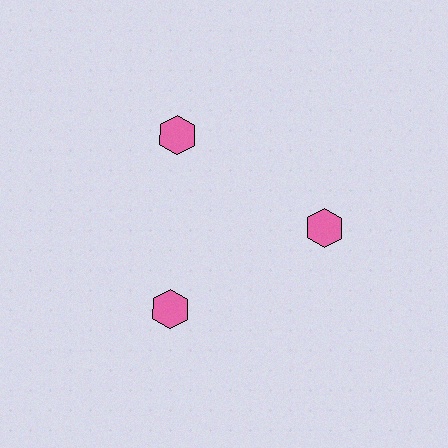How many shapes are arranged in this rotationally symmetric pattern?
There are 3 shapes, arranged in 3 groups of 1.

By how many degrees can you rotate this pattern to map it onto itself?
The pattern maps onto itself every 120 degrees of rotation.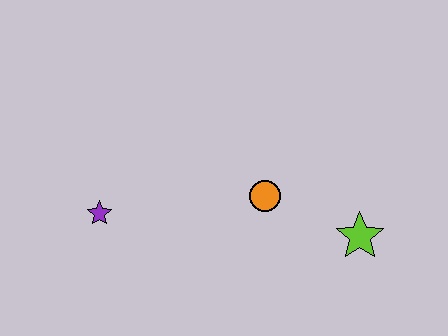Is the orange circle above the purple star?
Yes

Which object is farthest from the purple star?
The lime star is farthest from the purple star.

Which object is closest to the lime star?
The orange circle is closest to the lime star.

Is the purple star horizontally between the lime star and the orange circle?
No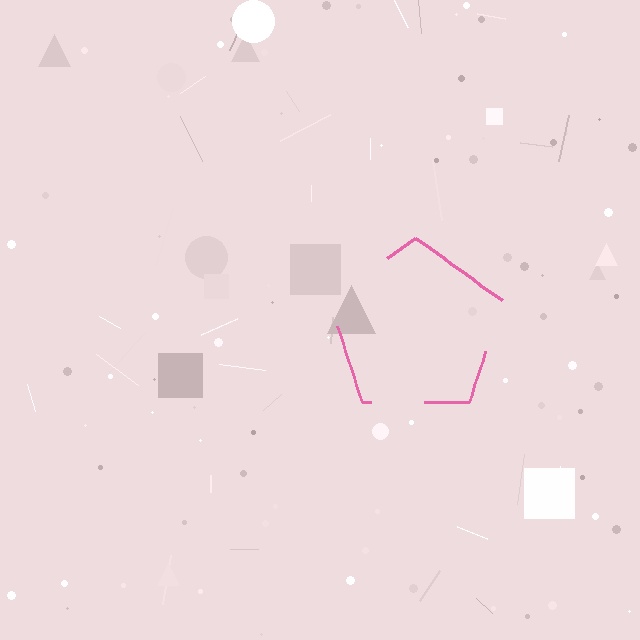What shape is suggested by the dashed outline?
The dashed outline suggests a pentagon.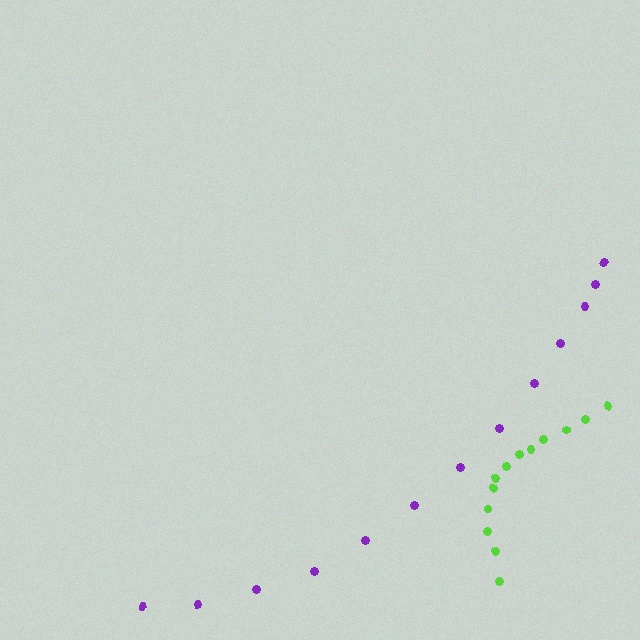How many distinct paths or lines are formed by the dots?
There are 2 distinct paths.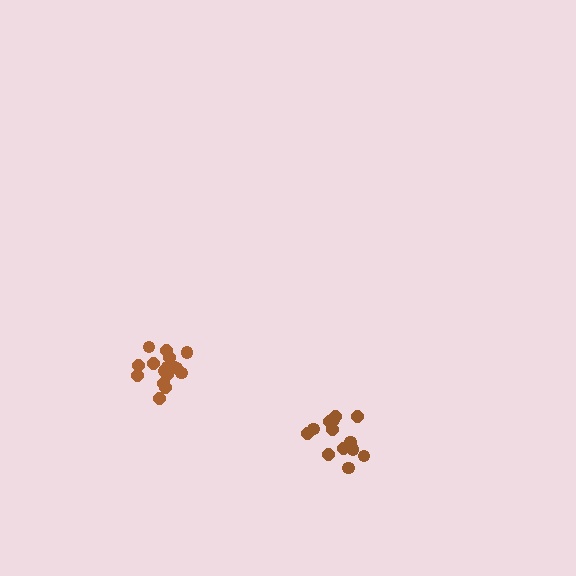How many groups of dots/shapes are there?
There are 2 groups.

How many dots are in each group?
Group 1: 13 dots, Group 2: 16 dots (29 total).